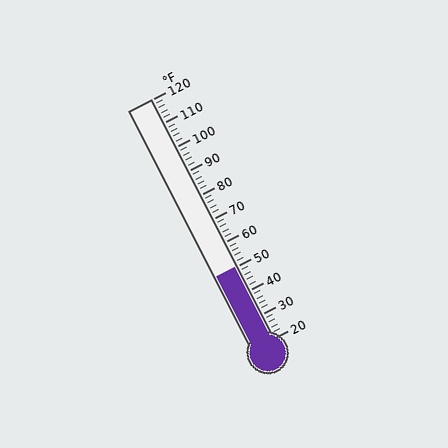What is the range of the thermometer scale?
The thermometer scale ranges from 20°F to 120°F.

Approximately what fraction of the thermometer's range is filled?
The thermometer is filled to approximately 30% of its range.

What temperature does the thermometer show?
The thermometer shows approximately 50°F.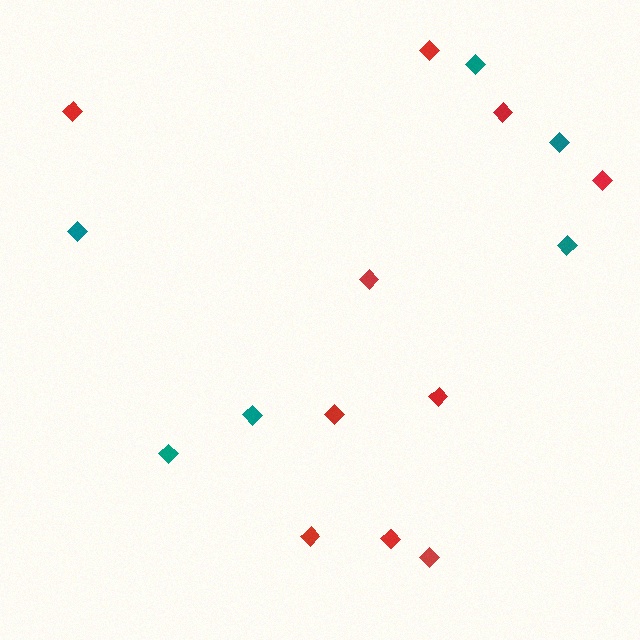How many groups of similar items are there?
There are 2 groups: one group of teal diamonds (6) and one group of red diamonds (10).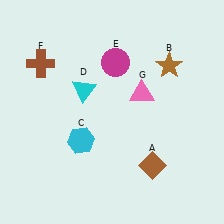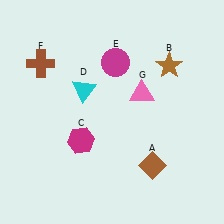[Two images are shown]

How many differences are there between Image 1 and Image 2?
There is 1 difference between the two images.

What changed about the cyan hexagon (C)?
In Image 1, C is cyan. In Image 2, it changed to magenta.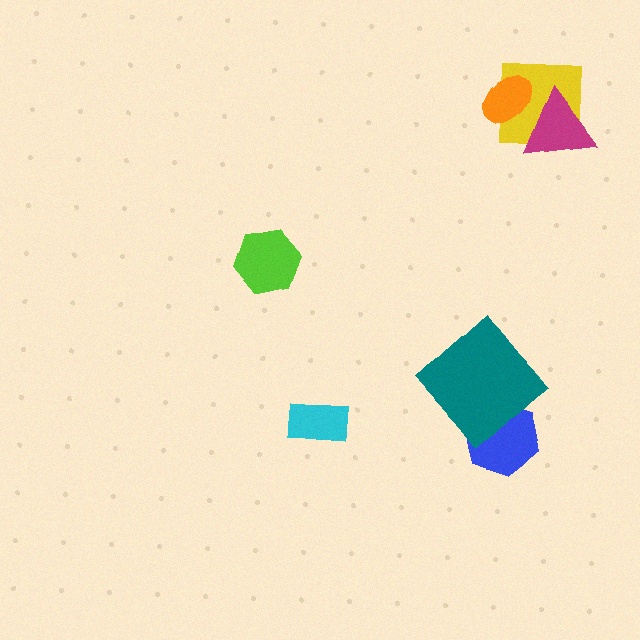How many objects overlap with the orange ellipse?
2 objects overlap with the orange ellipse.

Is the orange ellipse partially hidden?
No, no other shape covers it.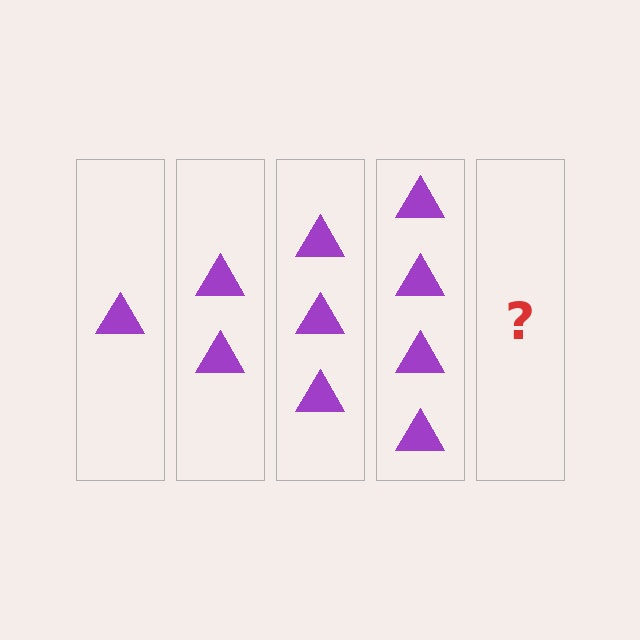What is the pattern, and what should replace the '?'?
The pattern is that each step adds one more triangle. The '?' should be 5 triangles.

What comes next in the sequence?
The next element should be 5 triangles.